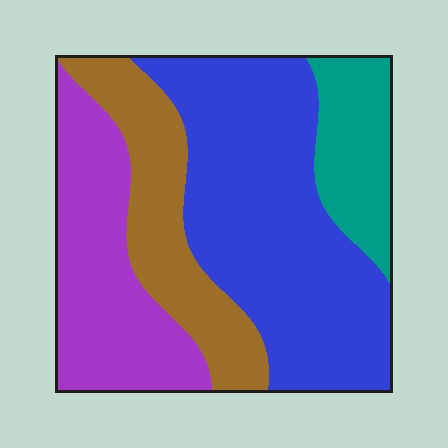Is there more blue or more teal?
Blue.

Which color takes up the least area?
Teal, at roughly 15%.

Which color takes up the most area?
Blue, at roughly 45%.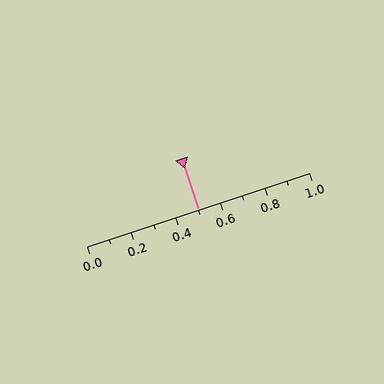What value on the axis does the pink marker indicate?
The marker indicates approximately 0.5.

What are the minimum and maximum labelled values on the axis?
The axis runs from 0.0 to 1.0.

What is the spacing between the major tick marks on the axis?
The major ticks are spaced 0.2 apart.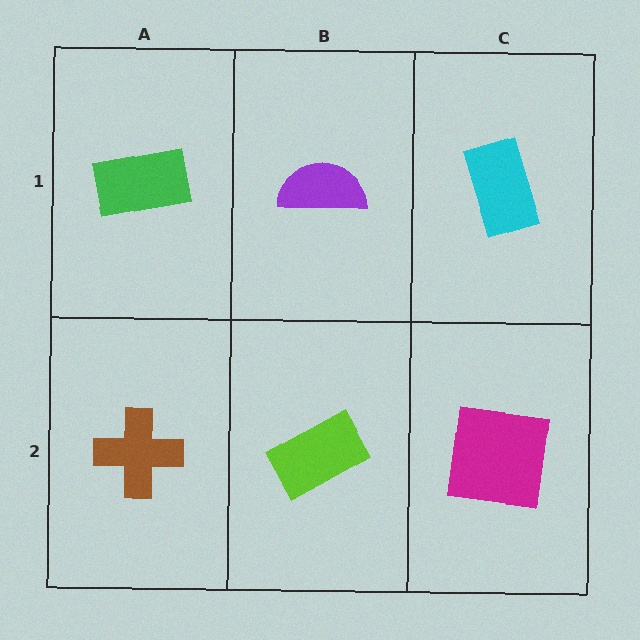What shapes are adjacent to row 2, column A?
A green rectangle (row 1, column A), a lime rectangle (row 2, column B).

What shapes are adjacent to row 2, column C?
A cyan rectangle (row 1, column C), a lime rectangle (row 2, column B).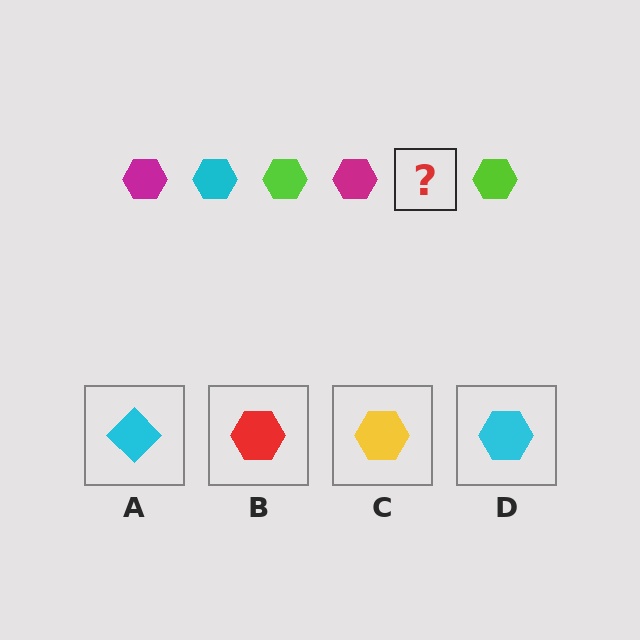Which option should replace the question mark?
Option D.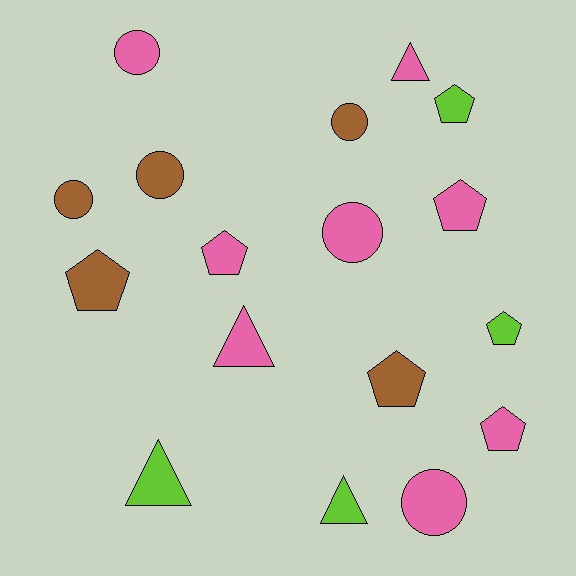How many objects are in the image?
There are 17 objects.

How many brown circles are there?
There are 3 brown circles.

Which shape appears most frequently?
Pentagon, with 7 objects.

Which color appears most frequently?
Pink, with 8 objects.